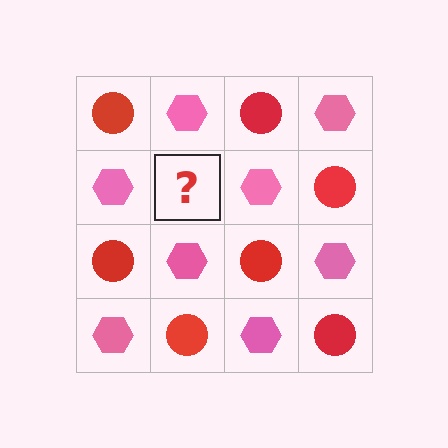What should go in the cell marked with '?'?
The missing cell should contain a red circle.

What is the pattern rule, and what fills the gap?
The rule is that it alternates red circle and pink hexagon in a checkerboard pattern. The gap should be filled with a red circle.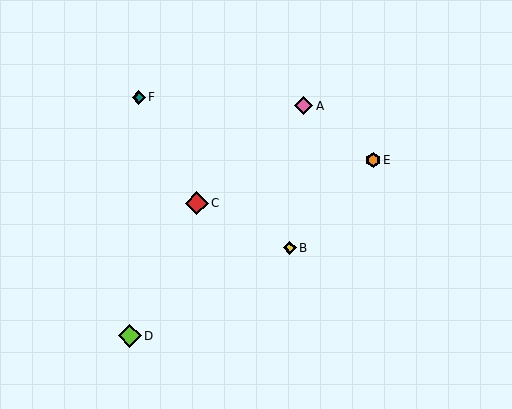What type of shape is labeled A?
Shape A is a pink diamond.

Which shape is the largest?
The red diamond (labeled C) is the largest.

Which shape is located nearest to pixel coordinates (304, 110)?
The pink diamond (labeled A) at (303, 106) is nearest to that location.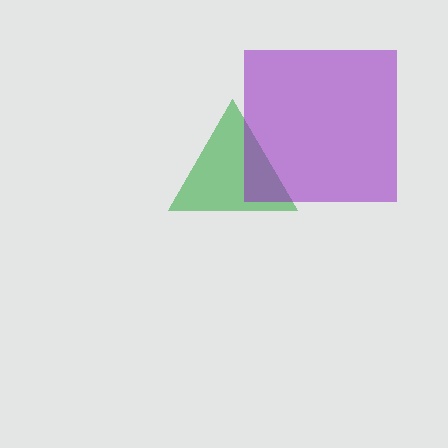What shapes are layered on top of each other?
The layered shapes are: a green triangle, a purple square.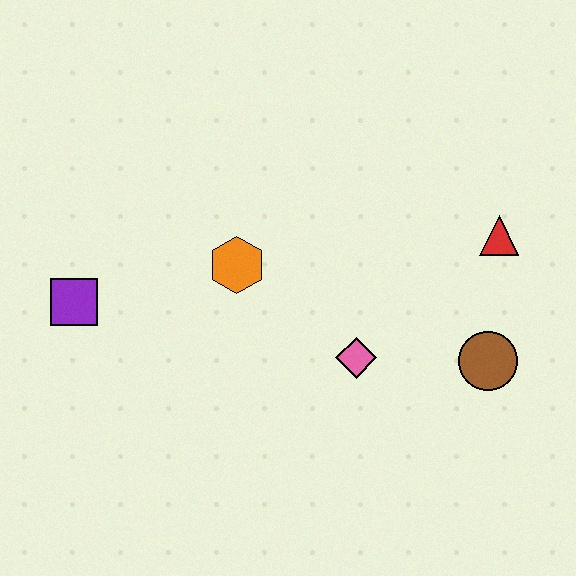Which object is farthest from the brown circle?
The purple square is farthest from the brown circle.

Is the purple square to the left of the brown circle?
Yes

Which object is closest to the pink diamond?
The brown circle is closest to the pink diamond.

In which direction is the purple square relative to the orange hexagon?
The purple square is to the left of the orange hexagon.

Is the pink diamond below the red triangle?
Yes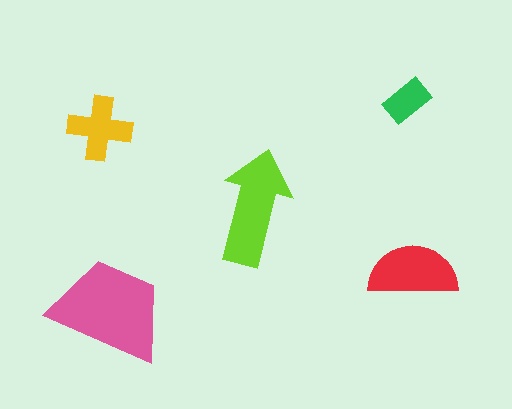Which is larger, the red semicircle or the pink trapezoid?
The pink trapezoid.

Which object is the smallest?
The green rectangle.